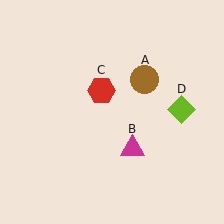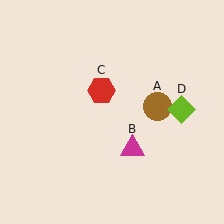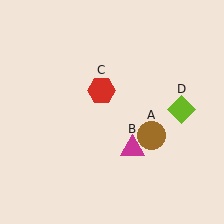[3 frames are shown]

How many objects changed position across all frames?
1 object changed position: brown circle (object A).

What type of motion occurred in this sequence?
The brown circle (object A) rotated clockwise around the center of the scene.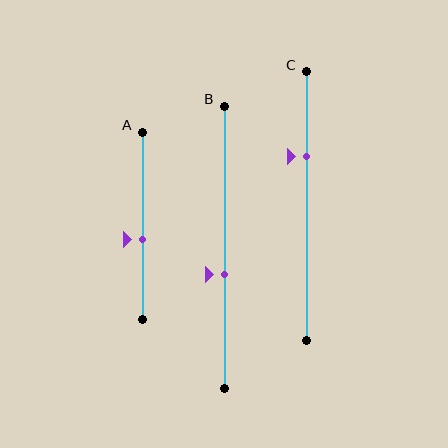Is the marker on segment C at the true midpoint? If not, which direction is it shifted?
No, the marker on segment C is shifted upward by about 18% of the segment length.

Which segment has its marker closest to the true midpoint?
Segment A has its marker closest to the true midpoint.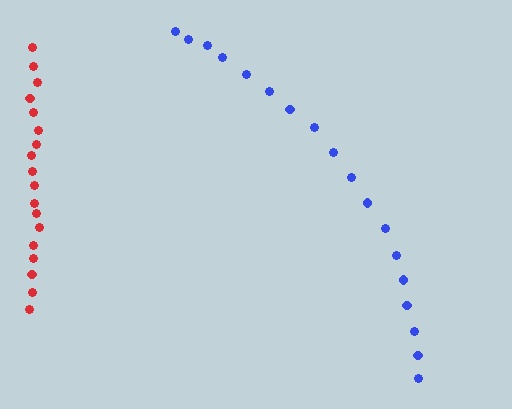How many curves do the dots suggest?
There are 2 distinct paths.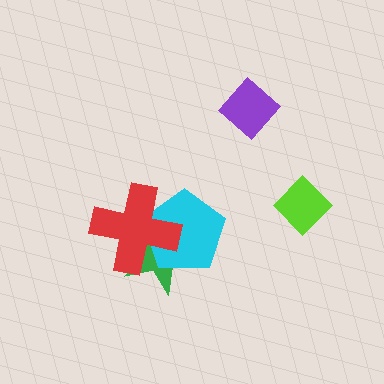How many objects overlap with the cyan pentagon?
2 objects overlap with the cyan pentagon.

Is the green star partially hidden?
Yes, it is partially covered by another shape.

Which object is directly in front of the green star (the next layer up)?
The cyan pentagon is directly in front of the green star.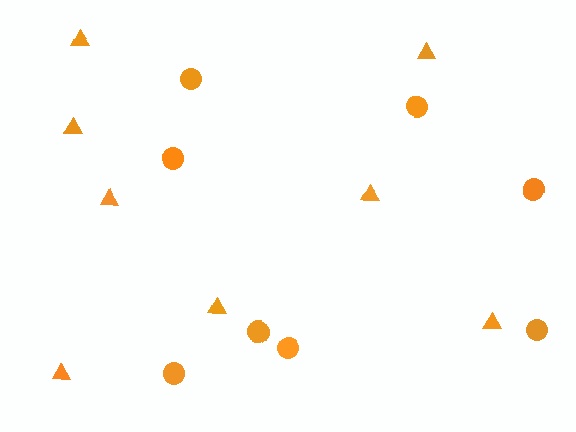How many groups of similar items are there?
There are 2 groups: one group of circles (8) and one group of triangles (8).